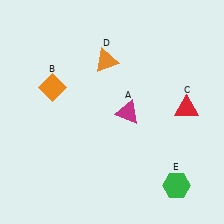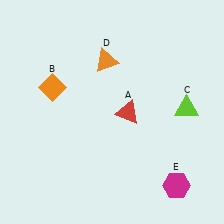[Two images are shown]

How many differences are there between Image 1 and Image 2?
There are 3 differences between the two images.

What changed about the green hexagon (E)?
In Image 1, E is green. In Image 2, it changed to magenta.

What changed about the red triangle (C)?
In Image 1, C is red. In Image 2, it changed to lime.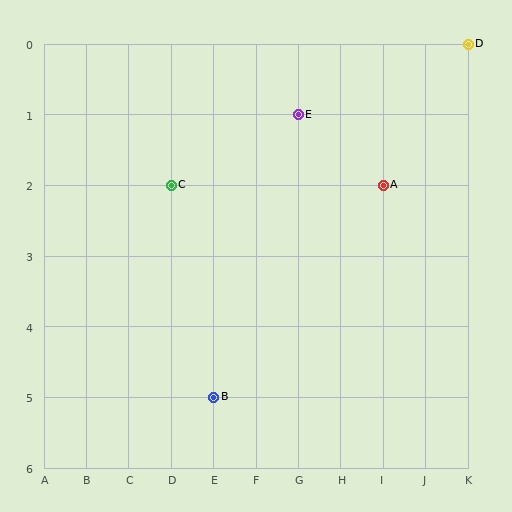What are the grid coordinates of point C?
Point C is at grid coordinates (D, 2).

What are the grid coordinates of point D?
Point D is at grid coordinates (K, 0).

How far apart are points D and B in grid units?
Points D and B are 6 columns and 5 rows apart (about 7.8 grid units diagonally).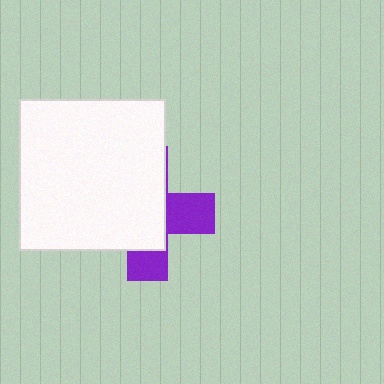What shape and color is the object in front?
The object in front is a white rectangle.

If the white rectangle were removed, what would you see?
You would see the complete purple cross.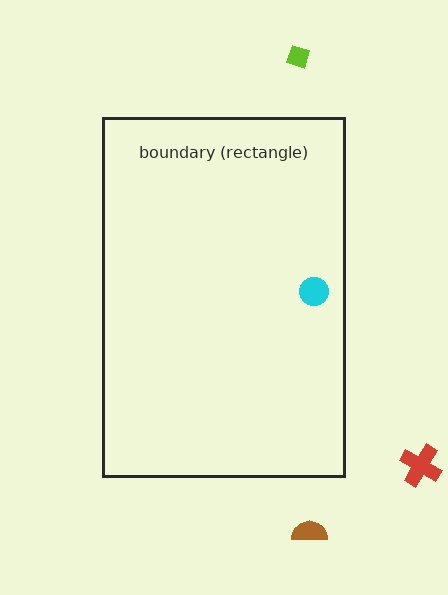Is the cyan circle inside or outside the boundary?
Inside.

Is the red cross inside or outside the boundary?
Outside.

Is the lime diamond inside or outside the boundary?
Outside.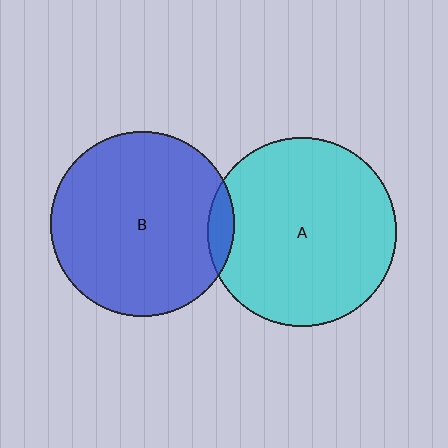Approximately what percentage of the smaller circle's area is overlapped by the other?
Approximately 5%.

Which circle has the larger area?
Circle A (cyan).